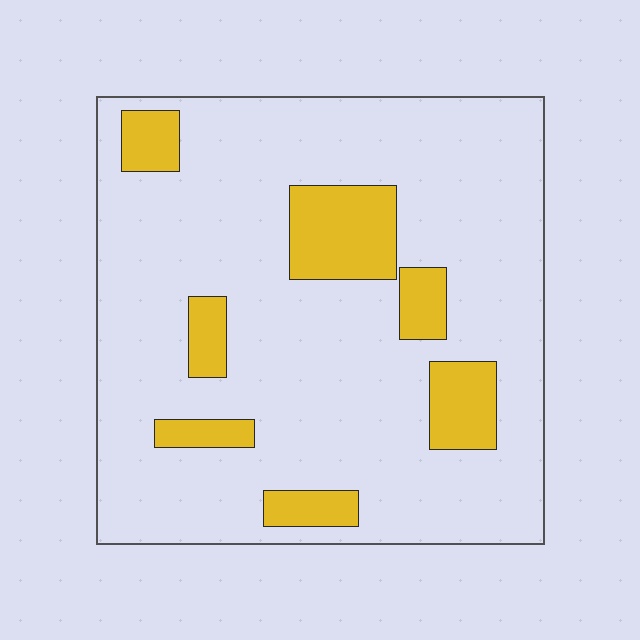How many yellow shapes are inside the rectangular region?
7.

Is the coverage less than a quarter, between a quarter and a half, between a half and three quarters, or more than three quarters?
Less than a quarter.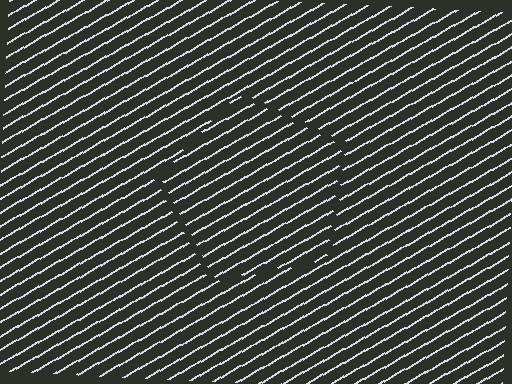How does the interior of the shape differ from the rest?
The interior of the shape contains the same grating, shifted by half a period — the contour is defined by the phase discontinuity where line-ends from the inner and outer gratings abut.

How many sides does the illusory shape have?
5 sides — the line-ends trace a pentagon.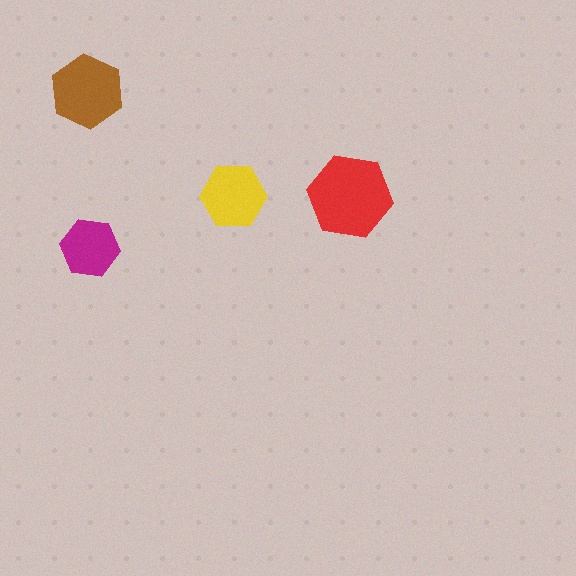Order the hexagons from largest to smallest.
the red one, the brown one, the yellow one, the magenta one.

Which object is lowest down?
The magenta hexagon is bottommost.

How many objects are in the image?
There are 4 objects in the image.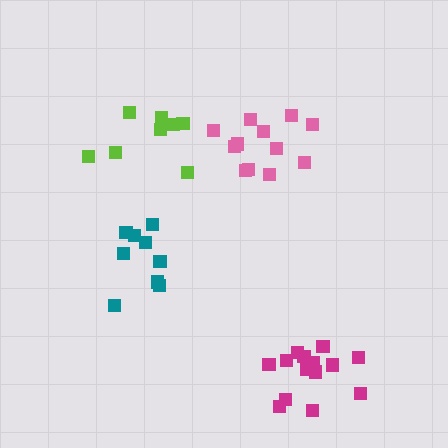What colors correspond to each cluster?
The clusters are colored: magenta, lime, pink, teal.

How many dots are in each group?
Group 1: 15 dots, Group 2: 9 dots, Group 3: 12 dots, Group 4: 9 dots (45 total).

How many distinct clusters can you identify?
There are 4 distinct clusters.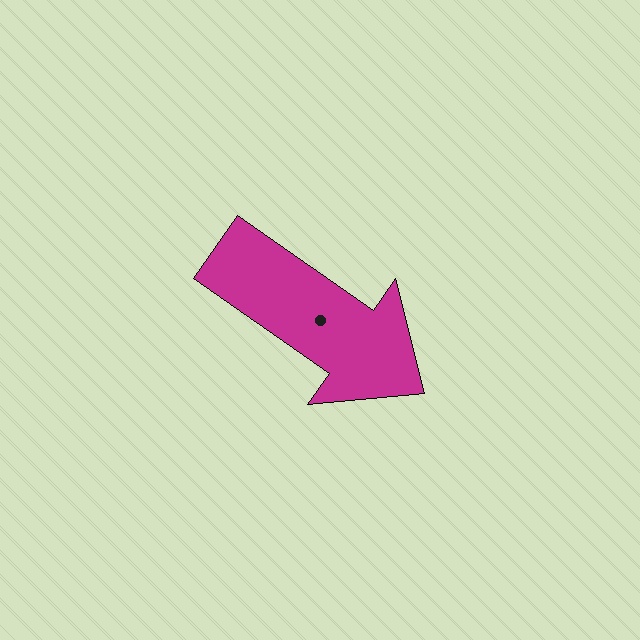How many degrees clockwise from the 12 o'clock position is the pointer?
Approximately 125 degrees.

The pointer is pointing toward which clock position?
Roughly 4 o'clock.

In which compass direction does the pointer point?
Southeast.